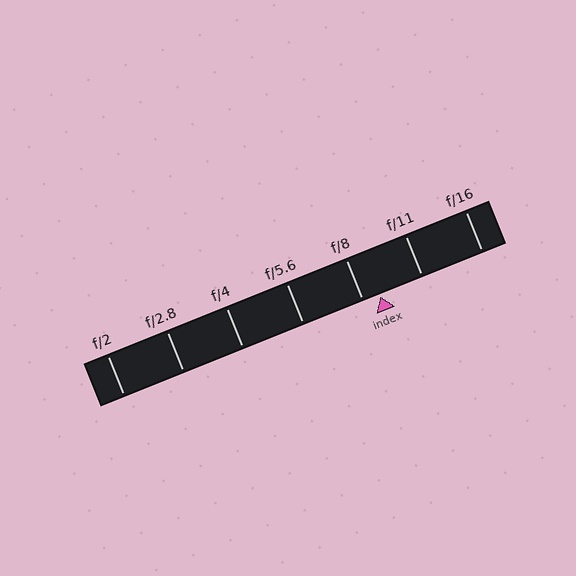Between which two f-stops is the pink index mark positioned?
The index mark is between f/8 and f/11.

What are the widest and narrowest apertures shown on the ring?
The widest aperture shown is f/2 and the narrowest is f/16.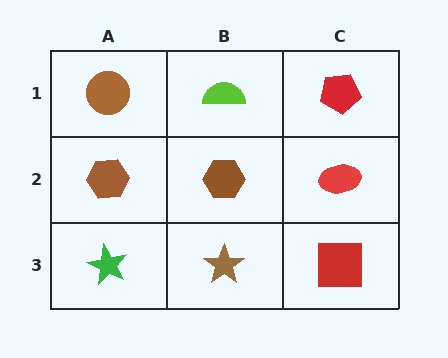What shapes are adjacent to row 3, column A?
A brown hexagon (row 2, column A), a brown star (row 3, column B).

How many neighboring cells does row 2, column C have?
3.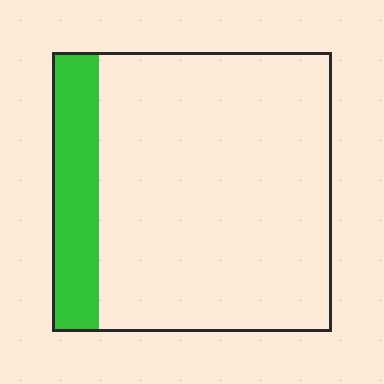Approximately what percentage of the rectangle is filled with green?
Approximately 15%.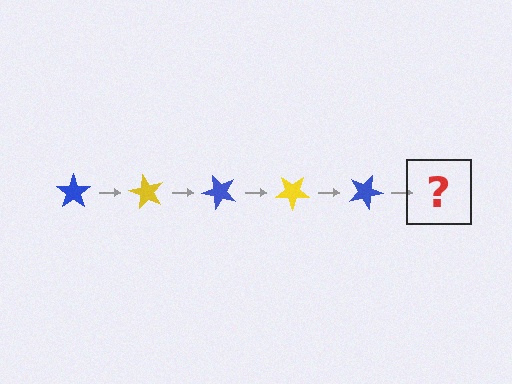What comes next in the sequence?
The next element should be a yellow star, rotated 300 degrees from the start.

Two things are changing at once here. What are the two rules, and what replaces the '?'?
The two rules are that it rotates 60 degrees each step and the color cycles through blue and yellow. The '?' should be a yellow star, rotated 300 degrees from the start.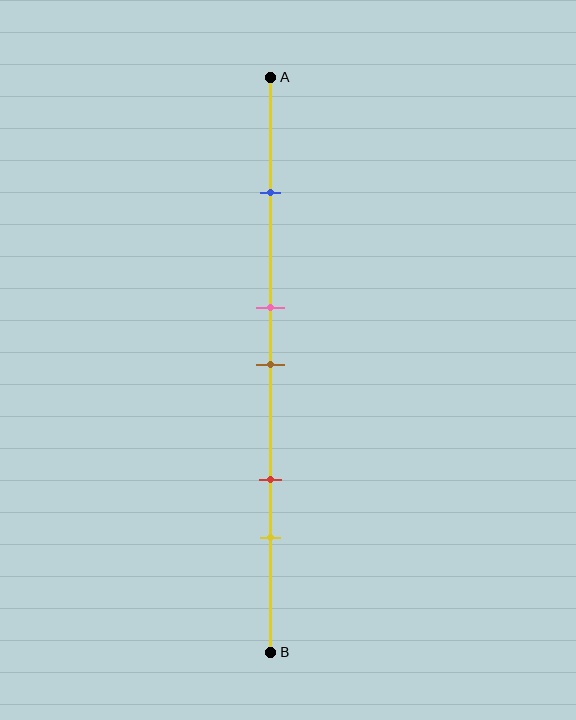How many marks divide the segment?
There are 5 marks dividing the segment.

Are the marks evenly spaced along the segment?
No, the marks are not evenly spaced.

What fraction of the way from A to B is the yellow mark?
The yellow mark is approximately 80% (0.8) of the way from A to B.